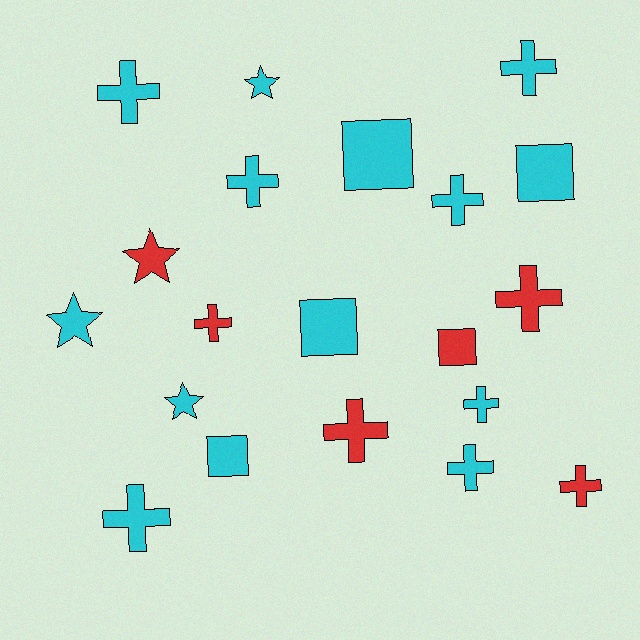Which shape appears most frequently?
Cross, with 11 objects.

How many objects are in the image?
There are 20 objects.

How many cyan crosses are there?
There are 7 cyan crosses.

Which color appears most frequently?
Cyan, with 14 objects.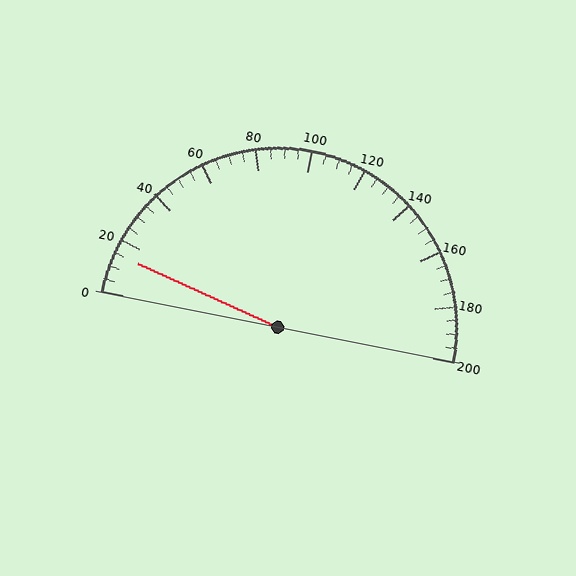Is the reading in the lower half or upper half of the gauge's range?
The reading is in the lower half of the range (0 to 200).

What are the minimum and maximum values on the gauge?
The gauge ranges from 0 to 200.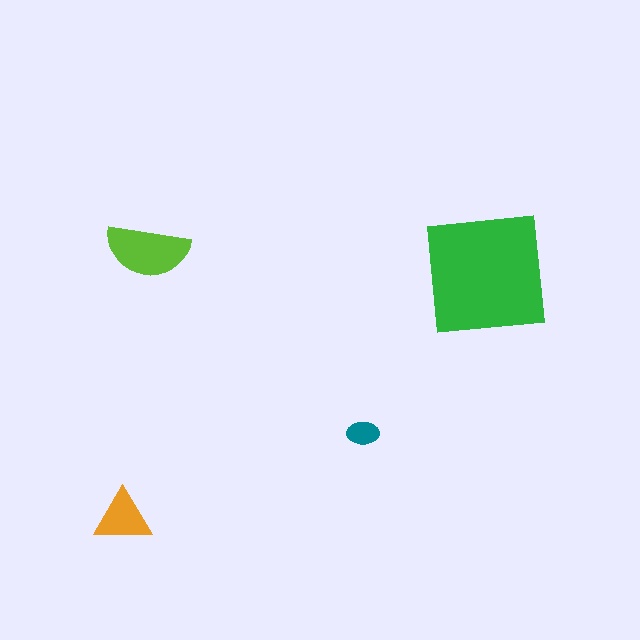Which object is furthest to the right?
The green square is rightmost.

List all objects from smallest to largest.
The teal ellipse, the orange triangle, the lime semicircle, the green square.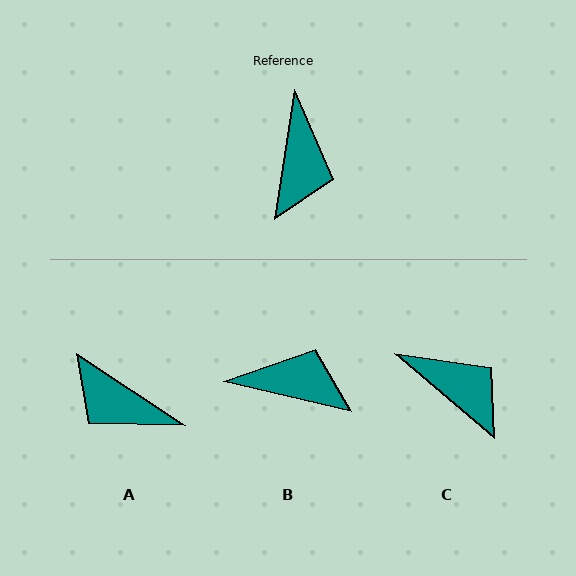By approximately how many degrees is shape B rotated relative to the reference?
Approximately 86 degrees counter-clockwise.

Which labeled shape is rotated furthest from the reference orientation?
A, about 115 degrees away.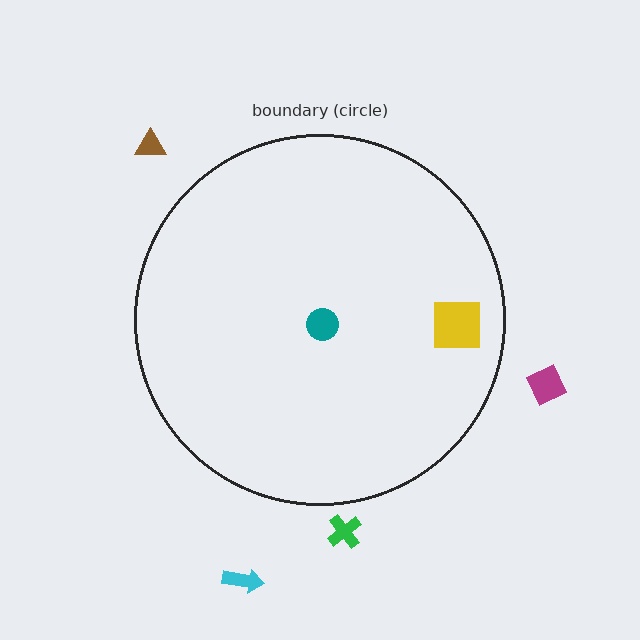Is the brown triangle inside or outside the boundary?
Outside.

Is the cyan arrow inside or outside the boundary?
Outside.